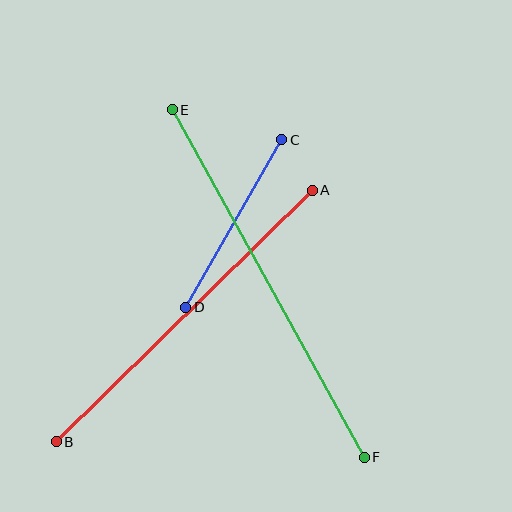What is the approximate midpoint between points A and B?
The midpoint is at approximately (184, 316) pixels.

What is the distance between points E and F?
The distance is approximately 397 pixels.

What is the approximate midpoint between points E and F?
The midpoint is at approximately (268, 284) pixels.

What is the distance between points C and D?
The distance is approximately 193 pixels.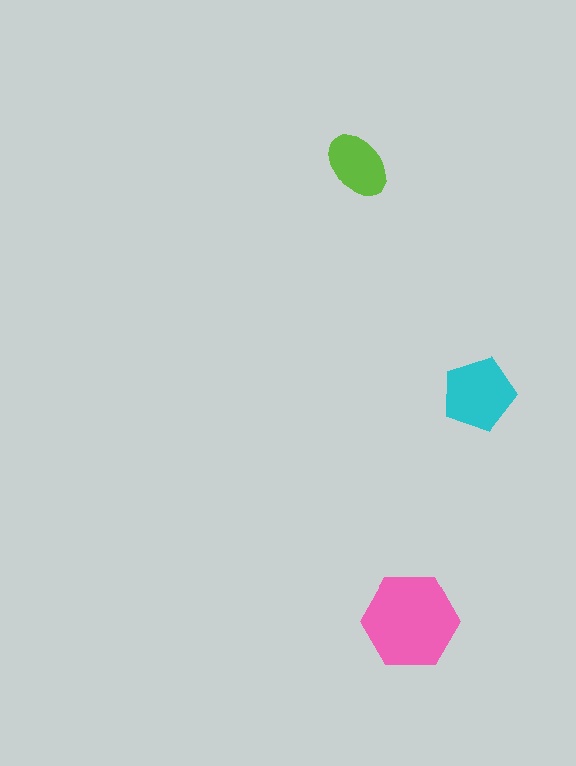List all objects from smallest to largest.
The lime ellipse, the cyan pentagon, the pink hexagon.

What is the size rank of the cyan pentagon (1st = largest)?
2nd.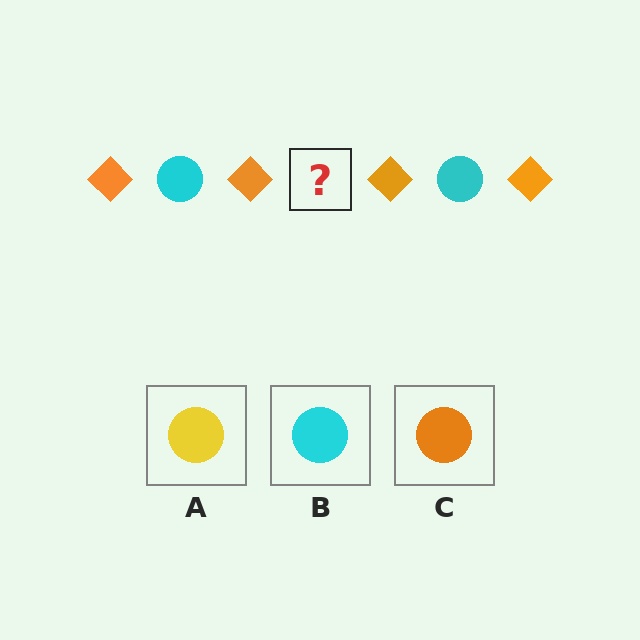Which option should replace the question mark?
Option B.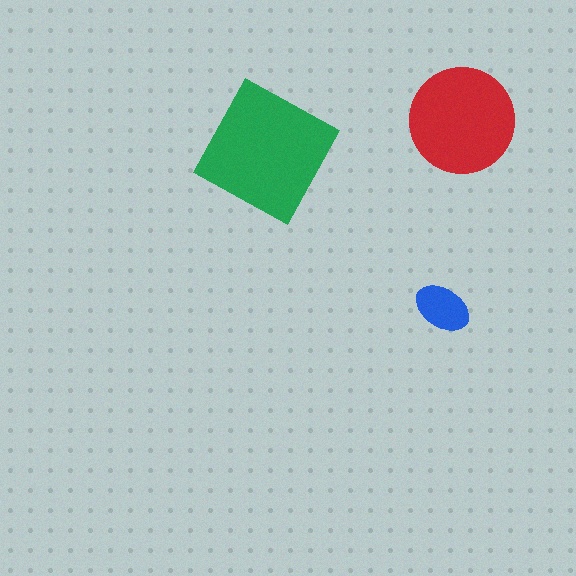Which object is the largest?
The green square.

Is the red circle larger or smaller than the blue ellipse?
Larger.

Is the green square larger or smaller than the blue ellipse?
Larger.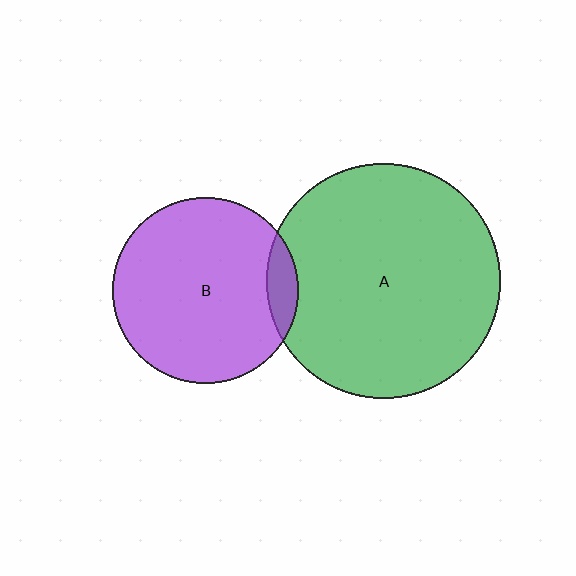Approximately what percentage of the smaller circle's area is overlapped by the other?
Approximately 10%.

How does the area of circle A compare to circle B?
Approximately 1.6 times.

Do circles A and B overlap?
Yes.